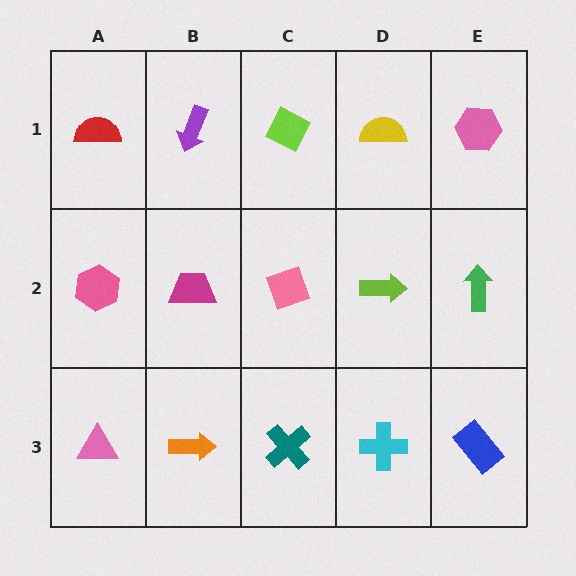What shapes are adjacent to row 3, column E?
A green arrow (row 2, column E), a cyan cross (row 3, column D).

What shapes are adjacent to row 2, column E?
A pink hexagon (row 1, column E), a blue rectangle (row 3, column E), a lime arrow (row 2, column D).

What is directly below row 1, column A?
A pink hexagon.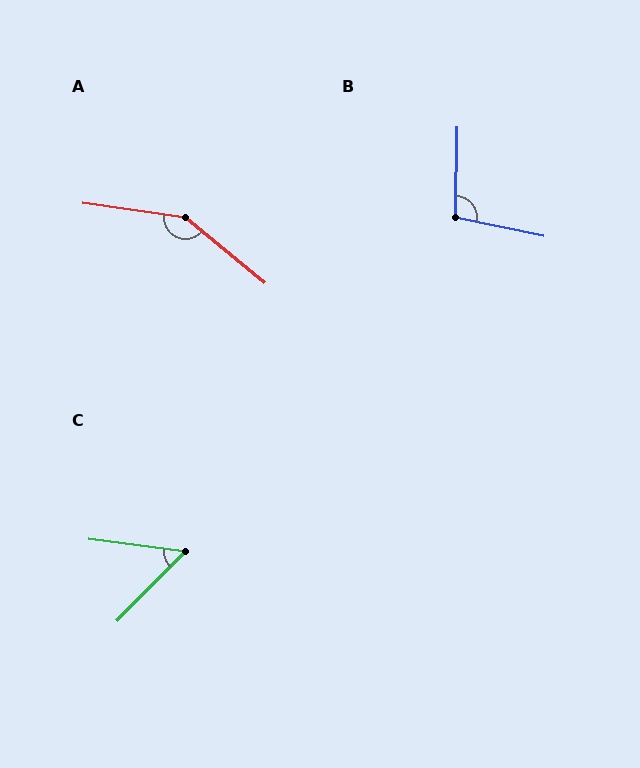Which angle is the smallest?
C, at approximately 53 degrees.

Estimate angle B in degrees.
Approximately 101 degrees.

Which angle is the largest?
A, at approximately 148 degrees.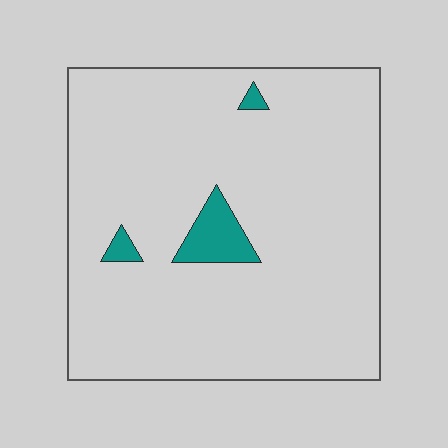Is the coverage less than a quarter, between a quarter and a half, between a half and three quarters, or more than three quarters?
Less than a quarter.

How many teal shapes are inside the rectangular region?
3.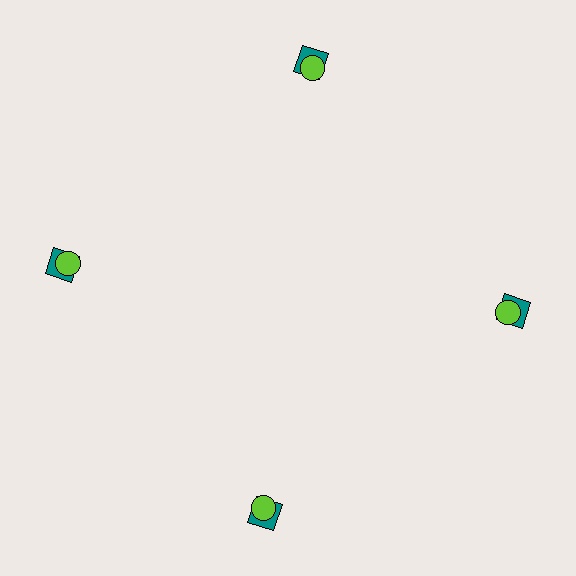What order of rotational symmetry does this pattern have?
This pattern has 4-fold rotational symmetry.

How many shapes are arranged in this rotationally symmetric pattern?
There are 8 shapes, arranged in 4 groups of 2.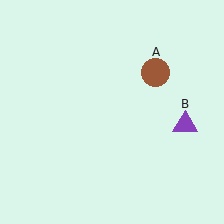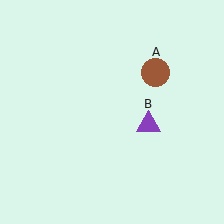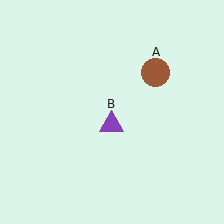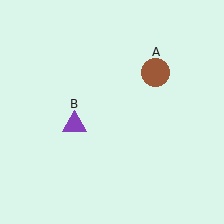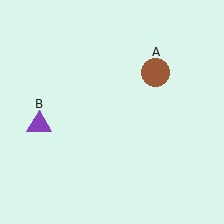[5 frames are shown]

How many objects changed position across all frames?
1 object changed position: purple triangle (object B).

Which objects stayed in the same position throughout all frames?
Brown circle (object A) remained stationary.